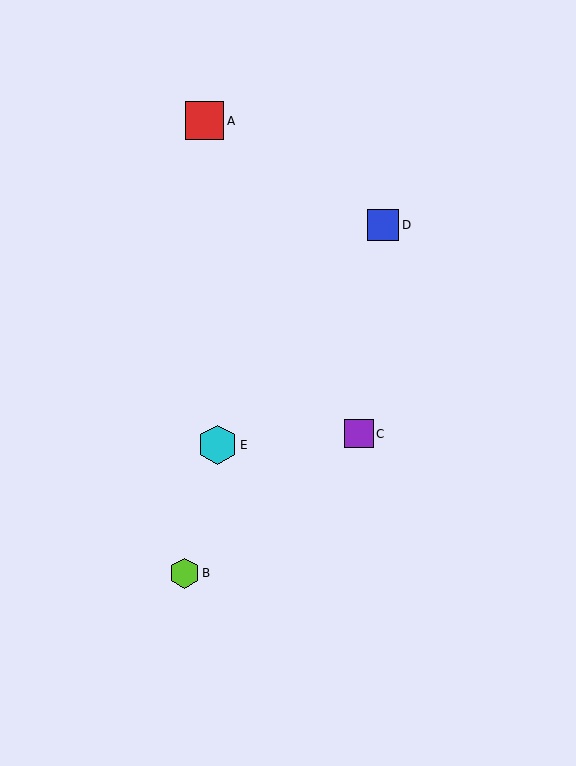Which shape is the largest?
The cyan hexagon (labeled E) is the largest.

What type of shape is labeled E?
Shape E is a cyan hexagon.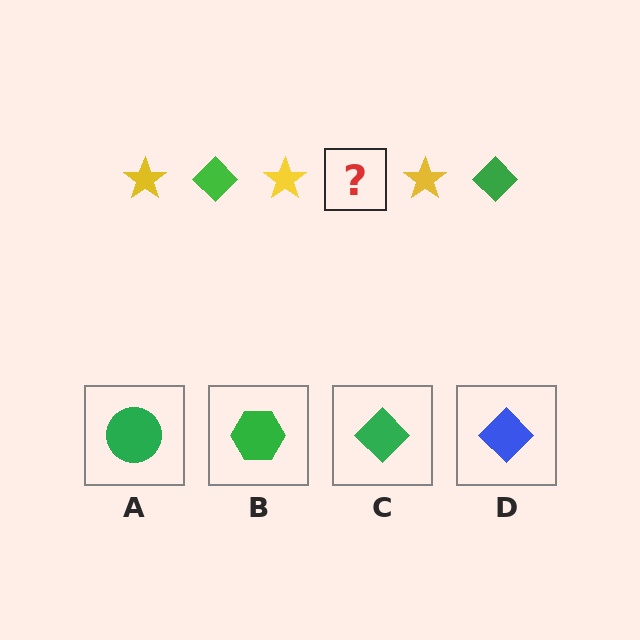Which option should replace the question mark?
Option C.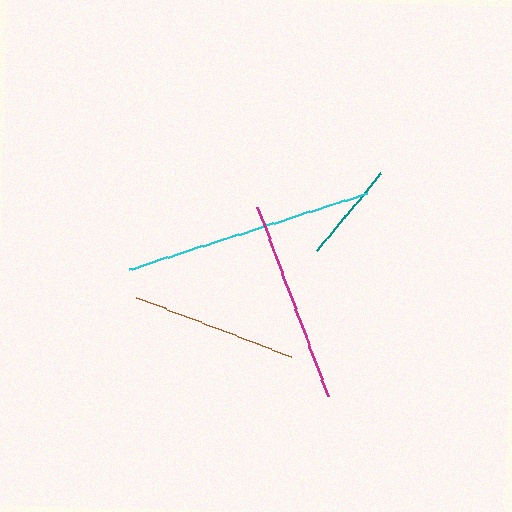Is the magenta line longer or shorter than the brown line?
The magenta line is longer than the brown line.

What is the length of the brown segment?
The brown segment is approximately 166 pixels long.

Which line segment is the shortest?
The teal line is the shortest at approximately 101 pixels.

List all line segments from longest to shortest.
From longest to shortest: cyan, magenta, brown, teal.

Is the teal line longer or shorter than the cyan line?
The cyan line is longer than the teal line.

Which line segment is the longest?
The cyan line is the longest at approximately 250 pixels.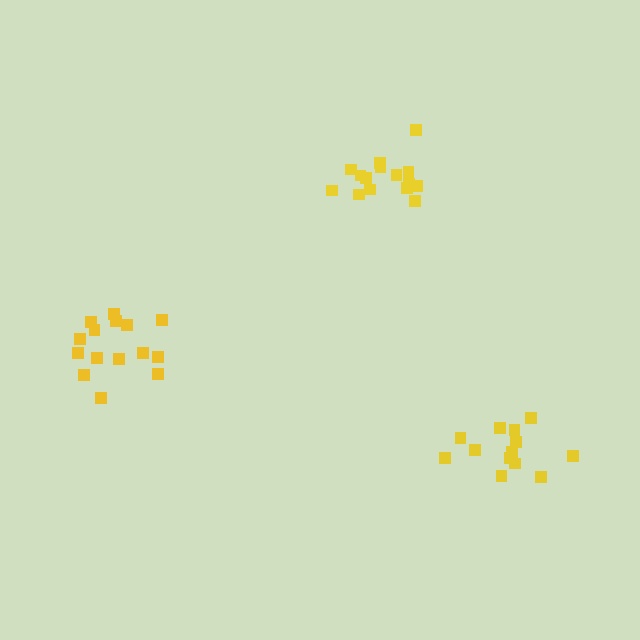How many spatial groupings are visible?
There are 3 spatial groupings.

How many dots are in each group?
Group 1: 14 dots, Group 2: 15 dots, Group 3: 15 dots (44 total).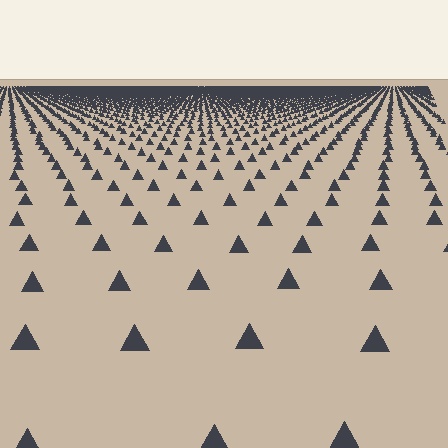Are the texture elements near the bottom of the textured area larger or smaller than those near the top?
Larger. Near the bottom, elements are closer to the viewer and appear at a bigger on-screen size.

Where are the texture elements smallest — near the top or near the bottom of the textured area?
Near the top.